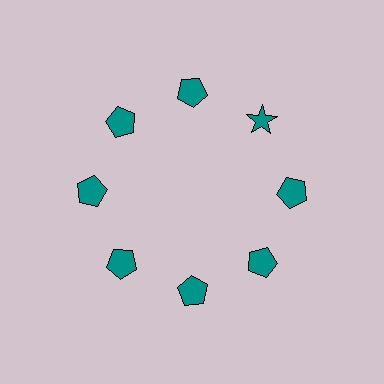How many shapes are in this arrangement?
There are 8 shapes arranged in a ring pattern.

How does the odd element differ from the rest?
It has a different shape: star instead of pentagon.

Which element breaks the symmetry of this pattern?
The teal star at roughly the 2 o'clock position breaks the symmetry. All other shapes are teal pentagons.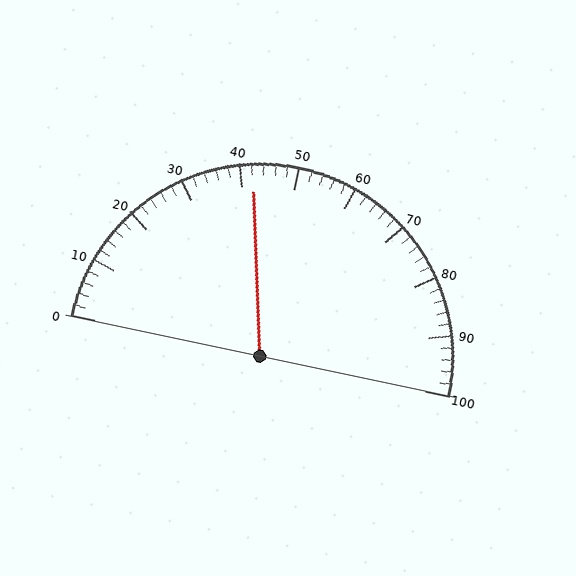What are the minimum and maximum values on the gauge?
The gauge ranges from 0 to 100.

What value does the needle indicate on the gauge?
The needle indicates approximately 42.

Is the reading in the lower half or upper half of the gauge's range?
The reading is in the lower half of the range (0 to 100).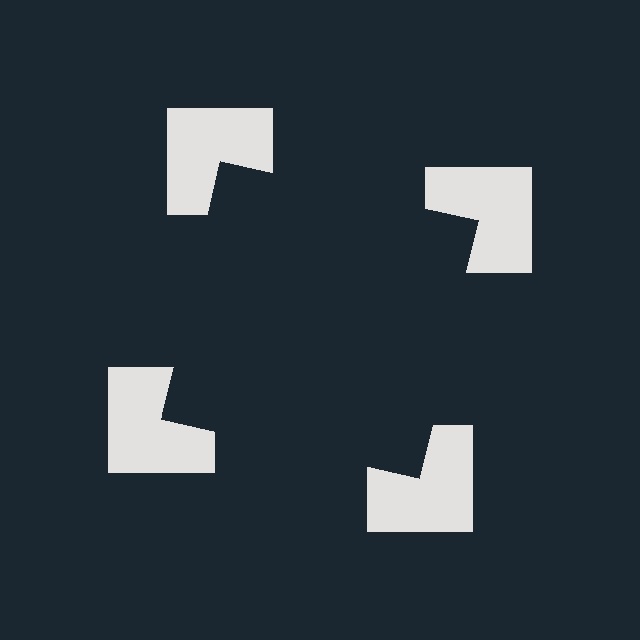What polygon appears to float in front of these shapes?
An illusory square — its edges are inferred from the aligned wedge cuts in the notched squares, not physically drawn.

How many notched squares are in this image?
There are 4 — one at each vertex of the illusory square.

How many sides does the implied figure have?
4 sides.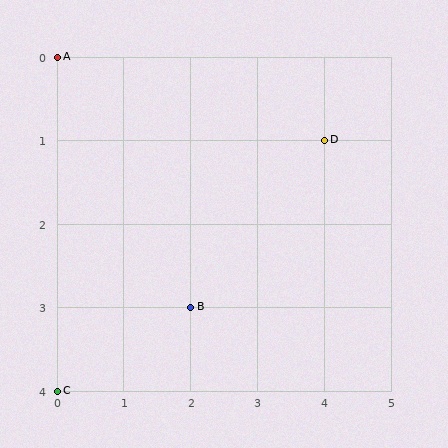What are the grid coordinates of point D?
Point D is at grid coordinates (4, 1).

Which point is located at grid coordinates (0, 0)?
Point A is at (0, 0).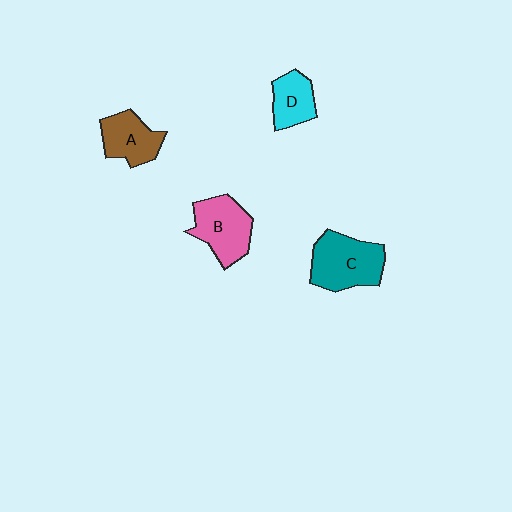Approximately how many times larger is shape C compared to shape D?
Approximately 1.7 times.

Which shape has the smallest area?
Shape D (cyan).